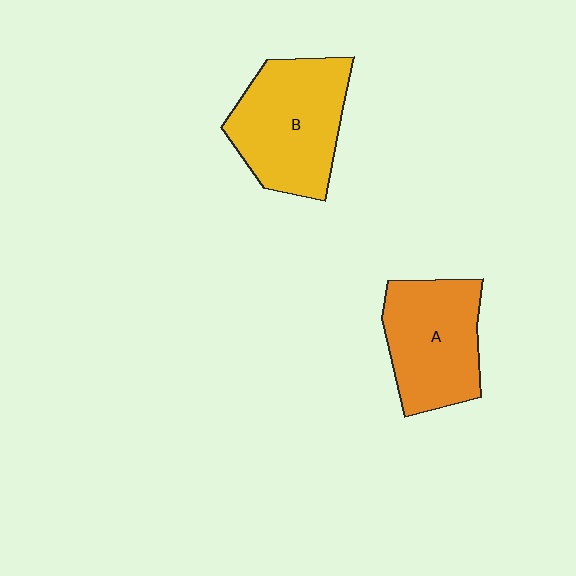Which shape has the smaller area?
Shape A (orange).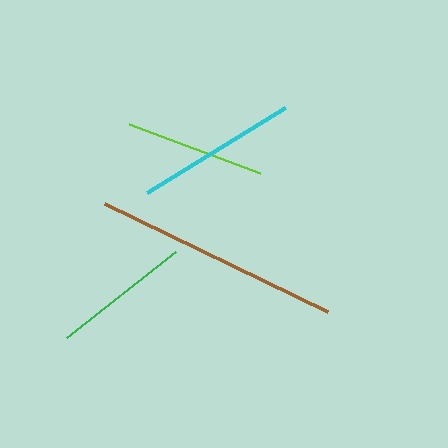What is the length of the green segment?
The green segment is approximately 139 pixels long.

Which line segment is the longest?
The brown line is the longest at approximately 248 pixels.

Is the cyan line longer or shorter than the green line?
The cyan line is longer than the green line.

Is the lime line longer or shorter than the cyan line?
The cyan line is longer than the lime line.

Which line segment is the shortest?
The green line is the shortest at approximately 139 pixels.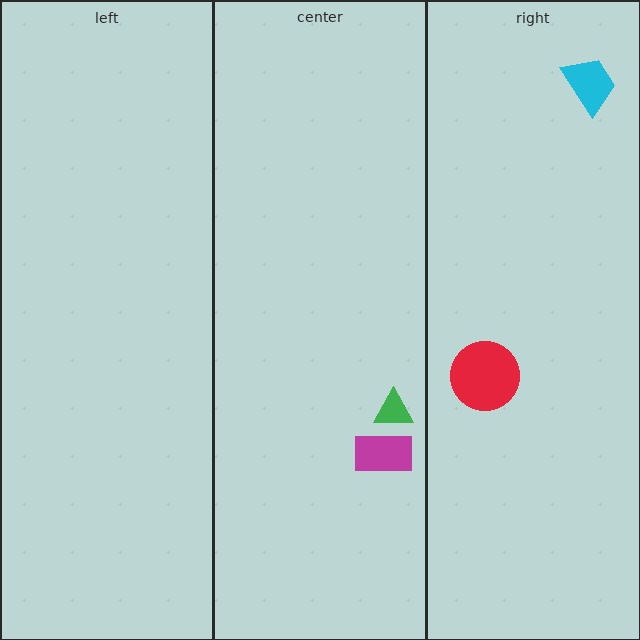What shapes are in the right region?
The red circle, the cyan trapezoid.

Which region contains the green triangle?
The center region.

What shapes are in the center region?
The magenta rectangle, the green triangle.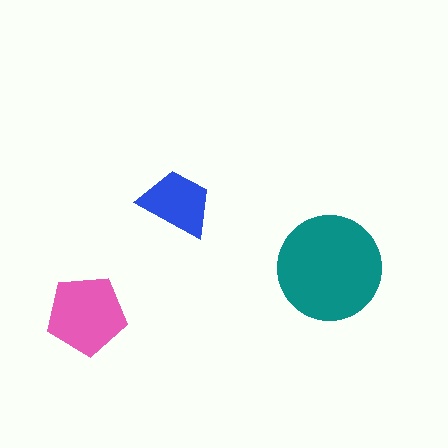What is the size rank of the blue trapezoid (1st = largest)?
3rd.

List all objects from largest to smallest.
The teal circle, the pink pentagon, the blue trapezoid.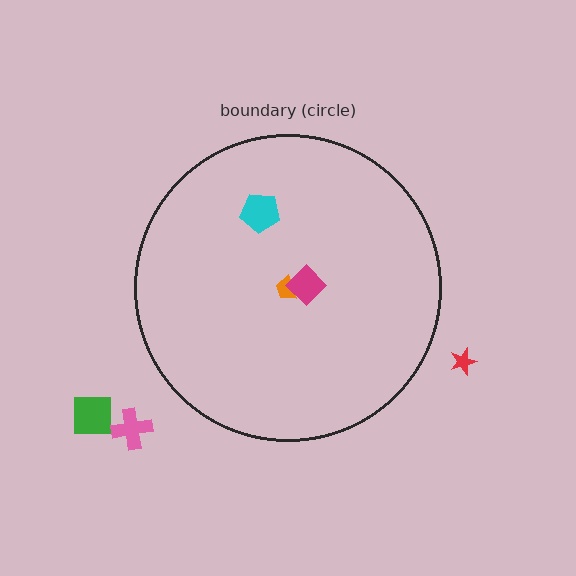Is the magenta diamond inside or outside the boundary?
Inside.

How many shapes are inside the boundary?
3 inside, 3 outside.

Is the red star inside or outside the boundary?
Outside.